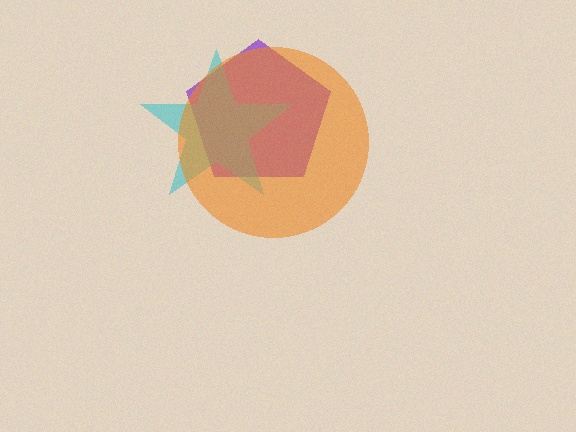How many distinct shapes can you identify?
There are 3 distinct shapes: a purple pentagon, a cyan star, an orange circle.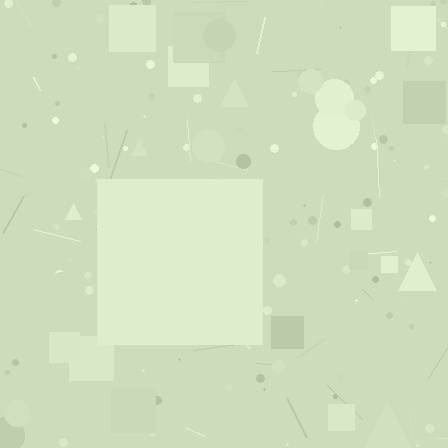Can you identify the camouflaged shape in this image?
The camouflaged shape is a square.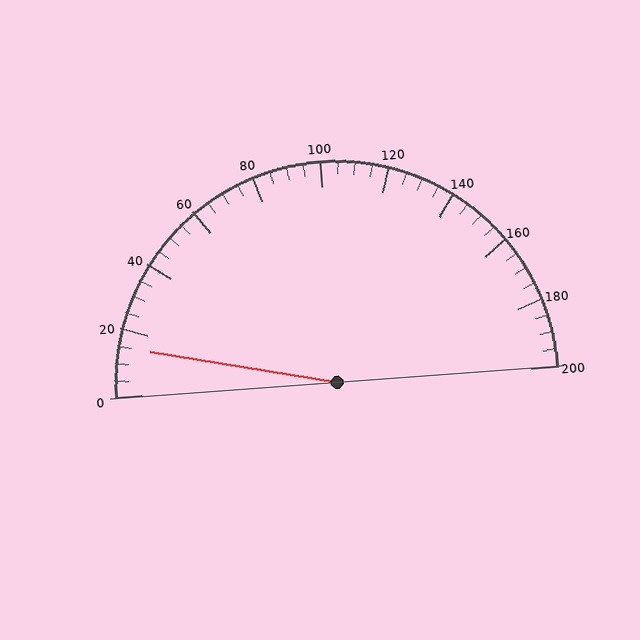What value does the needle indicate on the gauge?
The needle indicates approximately 15.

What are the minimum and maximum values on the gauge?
The gauge ranges from 0 to 200.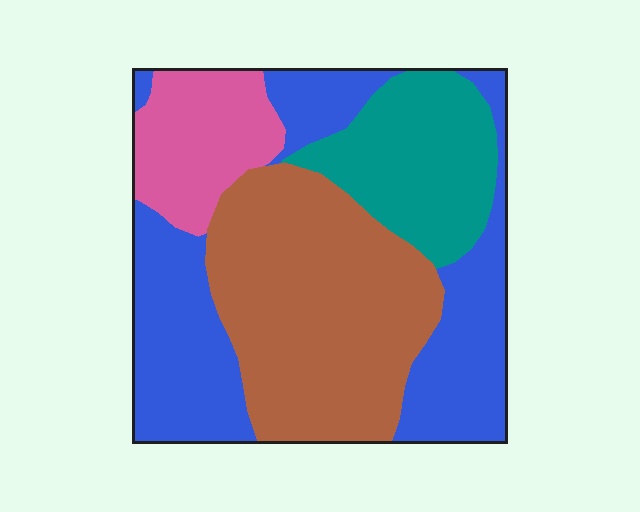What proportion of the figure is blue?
Blue takes up between a third and a half of the figure.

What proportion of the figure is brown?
Brown takes up between a third and a half of the figure.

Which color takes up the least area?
Pink, at roughly 15%.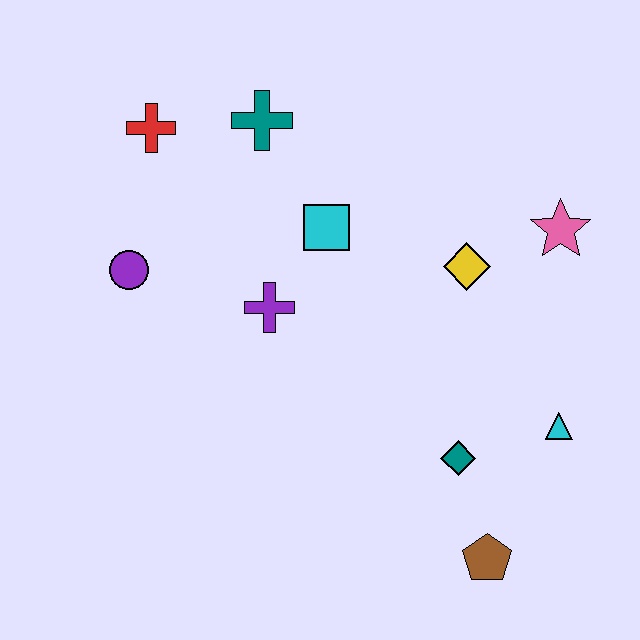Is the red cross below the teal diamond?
No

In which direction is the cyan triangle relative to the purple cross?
The cyan triangle is to the right of the purple cross.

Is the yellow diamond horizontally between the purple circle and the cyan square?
No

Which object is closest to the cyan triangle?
The teal diamond is closest to the cyan triangle.